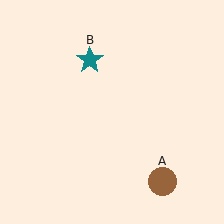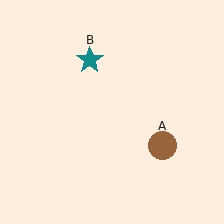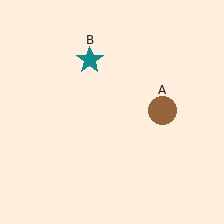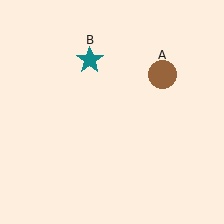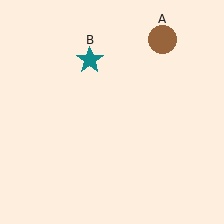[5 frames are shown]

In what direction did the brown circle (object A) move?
The brown circle (object A) moved up.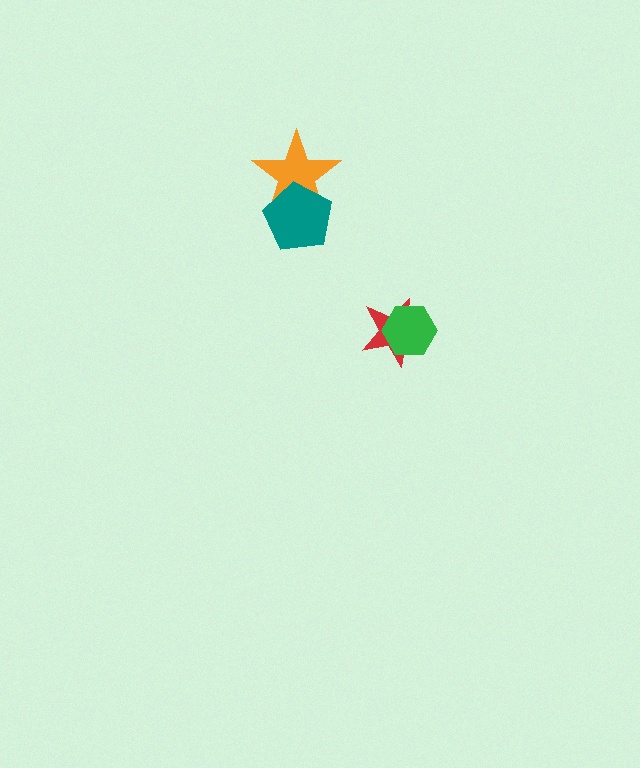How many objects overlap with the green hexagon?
1 object overlaps with the green hexagon.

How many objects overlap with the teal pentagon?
1 object overlaps with the teal pentagon.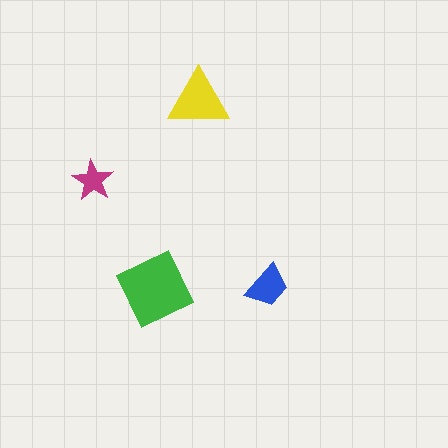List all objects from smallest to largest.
The magenta star, the blue trapezoid, the yellow triangle, the green square.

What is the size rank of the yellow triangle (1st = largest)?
2nd.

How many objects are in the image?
There are 4 objects in the image.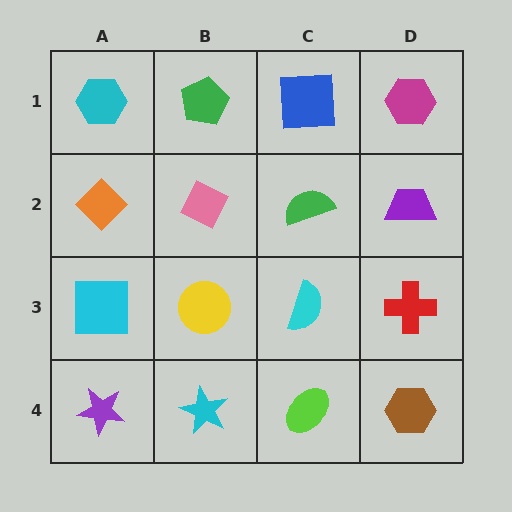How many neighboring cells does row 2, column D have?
3.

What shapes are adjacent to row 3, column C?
A green semicircle (row 2, column C), a lime ellipse (row 4, column C), a yellow circle (row 3, column B), a red cross (row 3, column D).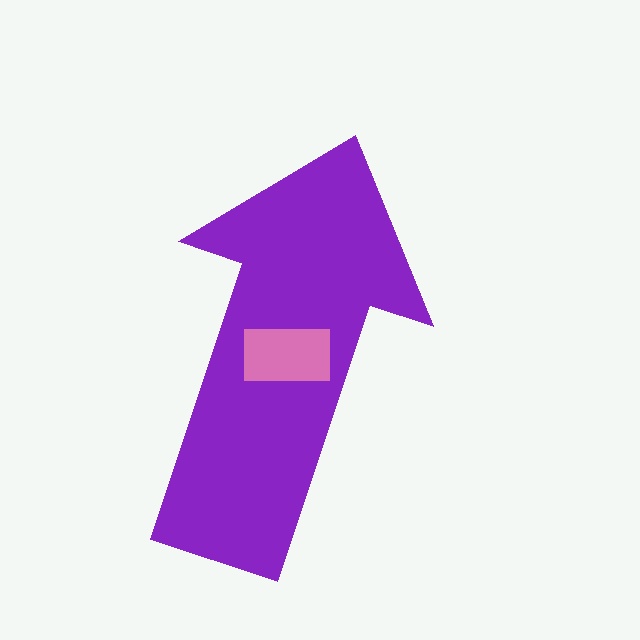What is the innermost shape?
The pink rectangle.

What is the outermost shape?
The purple arrow.